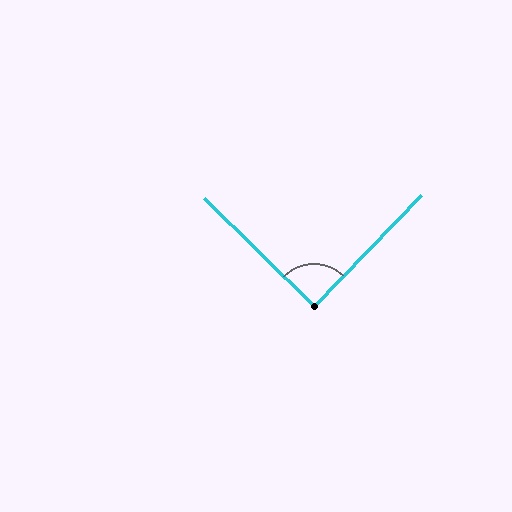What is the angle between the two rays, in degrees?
Approximately 90 degrees.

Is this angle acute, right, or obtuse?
It is approximately a right angle.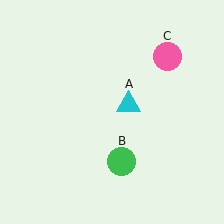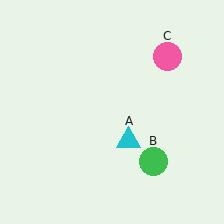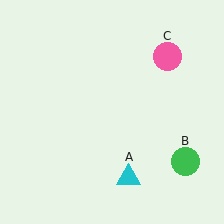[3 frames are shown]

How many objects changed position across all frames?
2 objects changed position: cyan triangle (object A), green circle (object B).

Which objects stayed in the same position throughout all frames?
Pink circle (object C) remained stationary.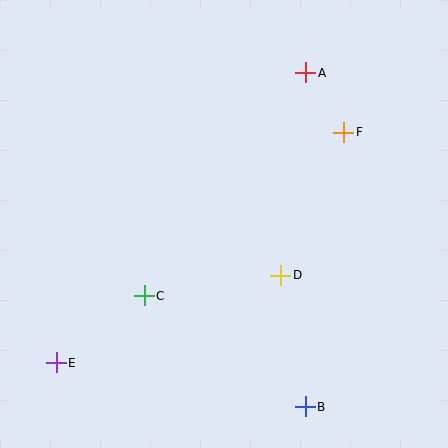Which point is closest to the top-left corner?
Point A is closest to the top-left corner.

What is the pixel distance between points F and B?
The distance between F and B is 277 pixels.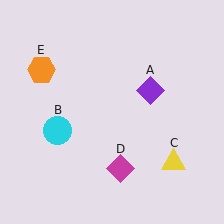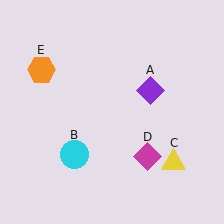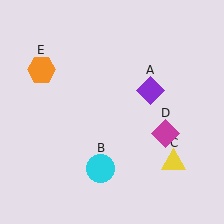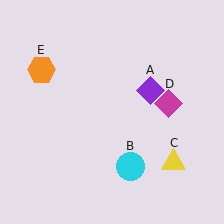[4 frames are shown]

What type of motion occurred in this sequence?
The cyan circle (object B), magenta diamond (object D) rotated counterclockwise around the center of the scene.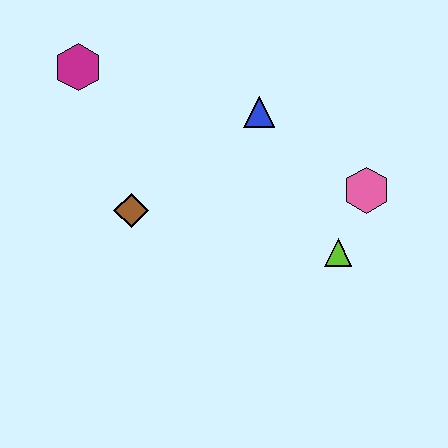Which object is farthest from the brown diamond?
The pink hexagon is farthest from the brown diamond.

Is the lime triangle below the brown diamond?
Yes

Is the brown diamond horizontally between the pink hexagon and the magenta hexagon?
Yes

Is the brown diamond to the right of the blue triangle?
No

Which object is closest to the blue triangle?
The pink hexagon is closest to the blue triangle.